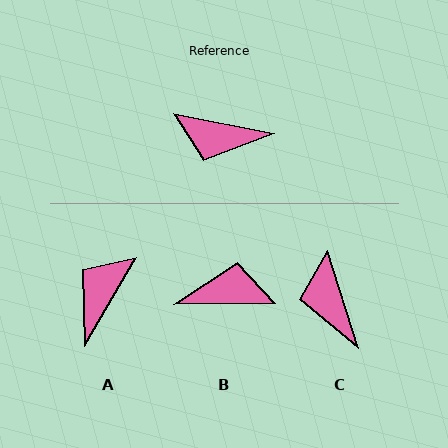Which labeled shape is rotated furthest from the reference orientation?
B, about 168 degrees away.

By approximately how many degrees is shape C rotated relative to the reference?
Approximately 61 degrees clockwise.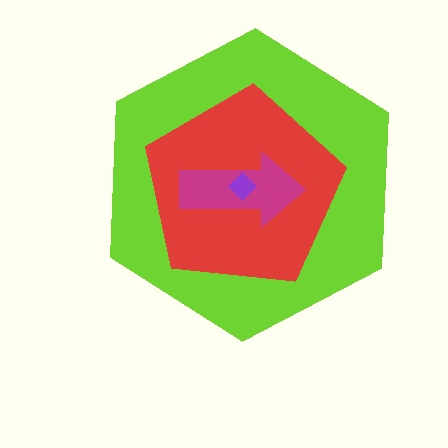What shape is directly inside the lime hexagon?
The red pentagon.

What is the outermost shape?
The lime hexagon.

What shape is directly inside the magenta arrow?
The purple diamond.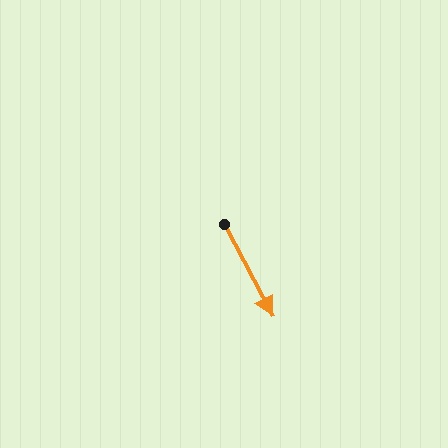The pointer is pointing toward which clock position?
Roughly 5 o'clock.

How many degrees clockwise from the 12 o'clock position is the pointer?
Approximately 152 degrees.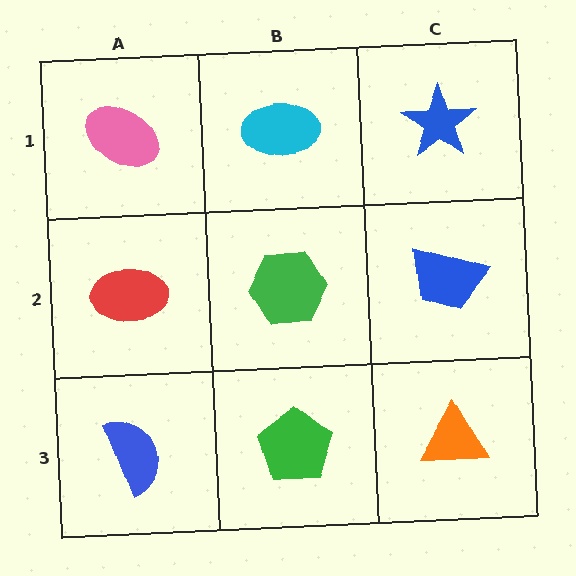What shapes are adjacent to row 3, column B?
A green hexagon (row 2, column B), a blue semicircle (row 3, column A), an orange triangle (row 3, column C).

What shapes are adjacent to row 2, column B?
A cyan ellipse (row 1, column B), a green pentagon (row 3, column B), a red ellipse (row 2, column A), a blue trapezoid (row 2, column C).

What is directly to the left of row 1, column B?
A pink ellipse.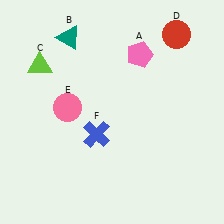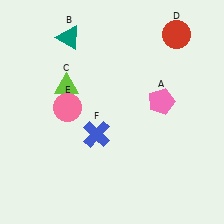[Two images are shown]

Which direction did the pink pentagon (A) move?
The pink pentagon (A) moved down.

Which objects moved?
The objects that moved are: the pink pentagon (A), the lime triangle (C).